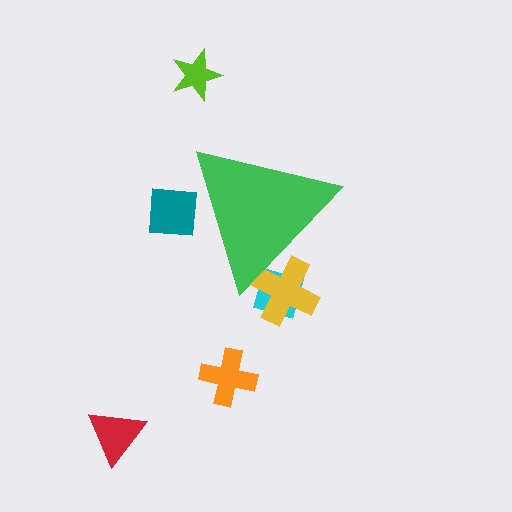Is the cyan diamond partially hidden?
Yes, the cyan diamond is partially hidden behind the green triangle.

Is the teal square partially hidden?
Yes, the teal square is partially hidden behind the green triangle.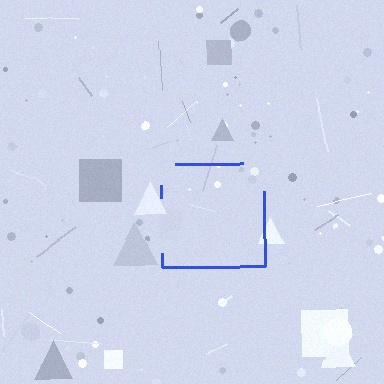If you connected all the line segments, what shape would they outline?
They would outline a square.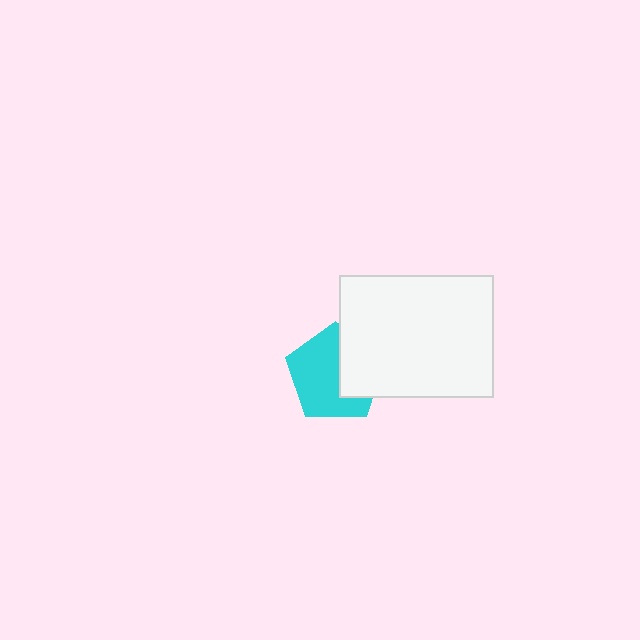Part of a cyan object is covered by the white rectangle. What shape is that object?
It is a pentagon.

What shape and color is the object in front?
The object in front is a white rectangle.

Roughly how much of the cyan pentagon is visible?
About half of it is visible (roughly 64%).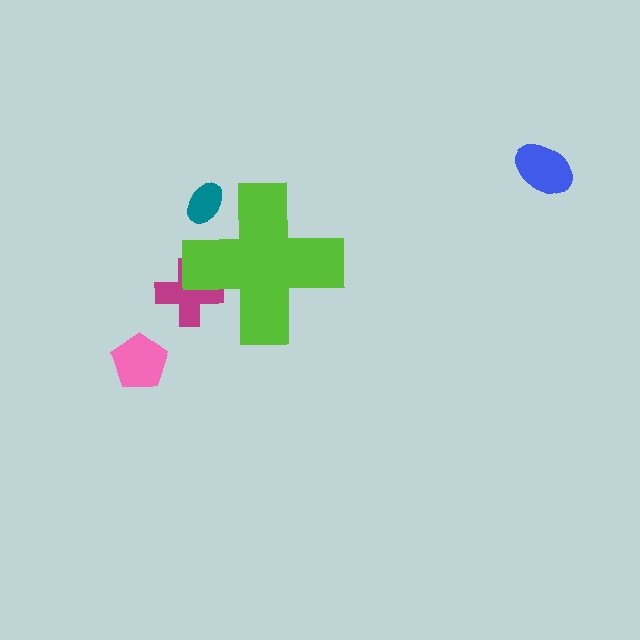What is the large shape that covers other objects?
A lime cross.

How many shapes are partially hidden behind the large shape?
2 shapes are partially hidden.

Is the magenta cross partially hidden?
Yes, the magenta cross is partially hidden behind the lime cross.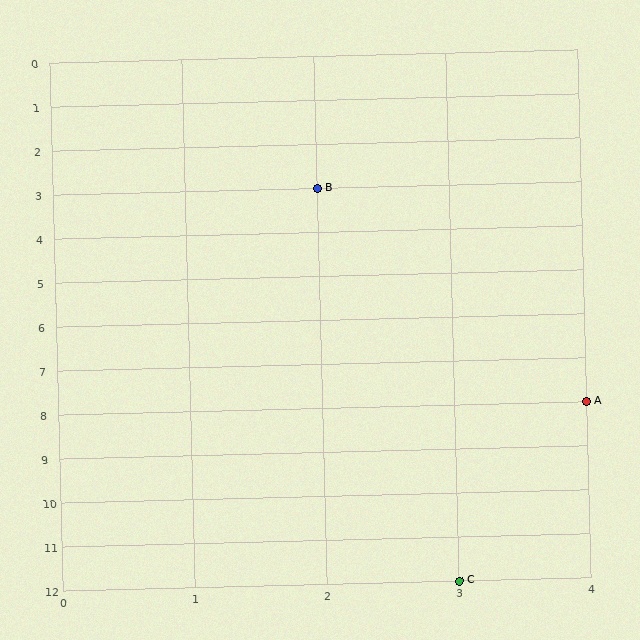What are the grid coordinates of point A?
Point A is at grid coordinates (4, 8).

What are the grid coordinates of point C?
Point C is at grid coordinates (3, 12).